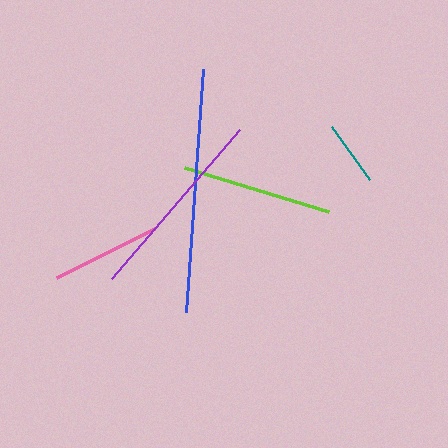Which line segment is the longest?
The blue line is the longest at approximately 244 pixels.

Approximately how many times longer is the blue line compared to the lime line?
The blue line is approximately 1.6 times the length of the lime line.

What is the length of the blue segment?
The blue segment is approximately 244 pixels long.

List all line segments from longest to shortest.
From longest to shortest: blue, purple, lime, pink, teal.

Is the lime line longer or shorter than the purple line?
The purple line is longer than the lime line.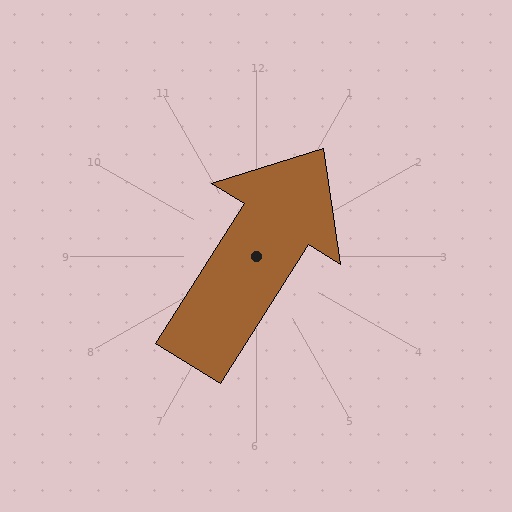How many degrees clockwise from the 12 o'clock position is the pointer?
Approximately 32 degrees.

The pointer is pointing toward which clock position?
Roughly 1 o'clock.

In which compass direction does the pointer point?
Northeast.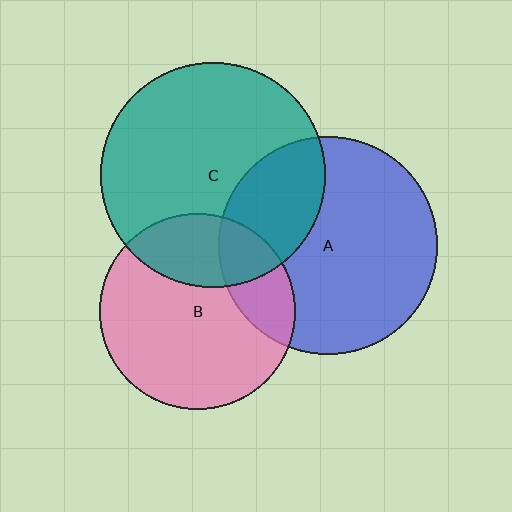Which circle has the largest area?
Circle C (teal).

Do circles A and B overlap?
Yes.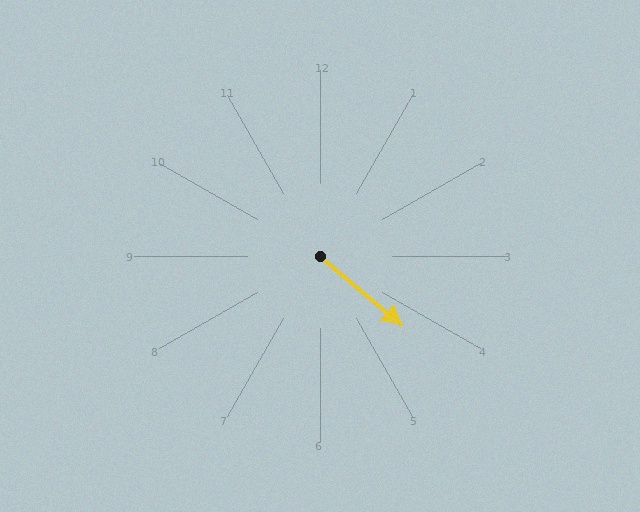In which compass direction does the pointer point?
Southeast.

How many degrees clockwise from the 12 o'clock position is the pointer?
Approximately 130 degrees.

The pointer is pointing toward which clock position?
Roughly 4 o'clock.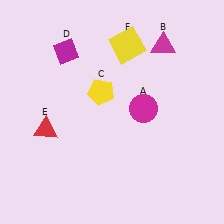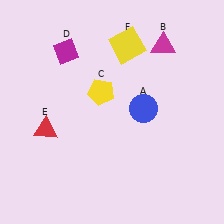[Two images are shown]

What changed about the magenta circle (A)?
In Image 1, A is magenta. In Image 2, it changed to blue.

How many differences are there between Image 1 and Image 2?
There is 1 difference between the two images.